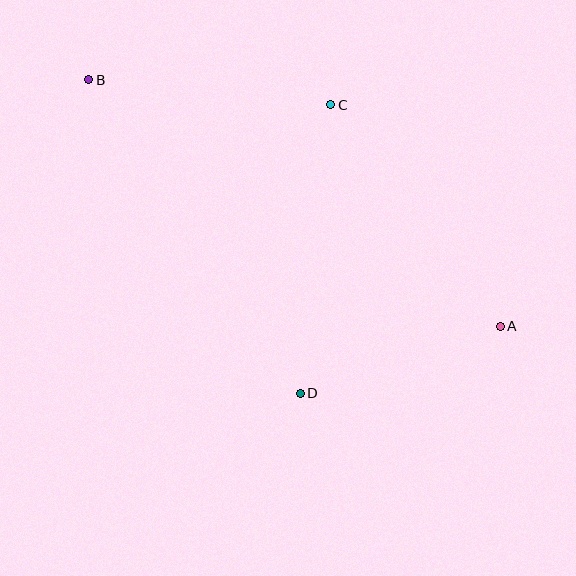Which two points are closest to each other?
Points A and D are closest to each other.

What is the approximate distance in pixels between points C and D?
The distance between C and D is approximately 291 pixels.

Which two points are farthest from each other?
Points A and B are farthest from each other.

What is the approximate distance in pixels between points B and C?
The distance between B and C is approximately 243 pixels.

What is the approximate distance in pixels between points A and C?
The distance between A and C is approximately 279 pixels.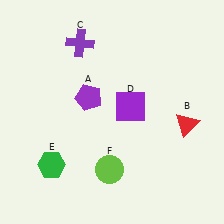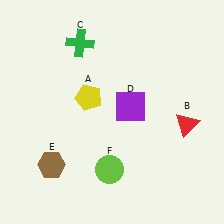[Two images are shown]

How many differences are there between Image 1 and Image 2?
There are 3 differences between the two images.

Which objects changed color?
A changed from purple to yellow. C changed from purple to green. E changed from green to brown.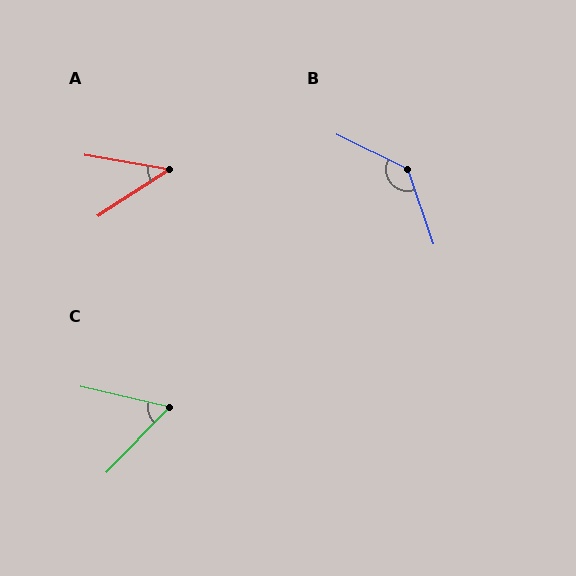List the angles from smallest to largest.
A (43°), C (59°), B (135°).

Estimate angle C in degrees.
Approximately 59 degrees.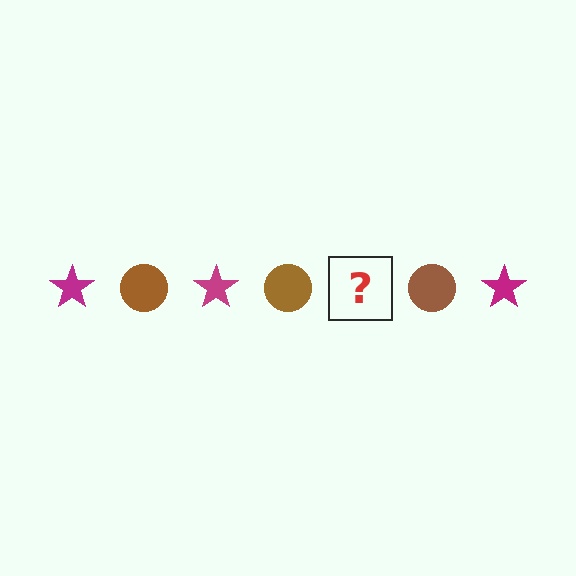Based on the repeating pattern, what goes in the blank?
The blank should be a magenta star.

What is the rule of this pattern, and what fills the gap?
The rule is that the pattern alternates between magenta star and brown circle. The gap should be filled with a magenta star.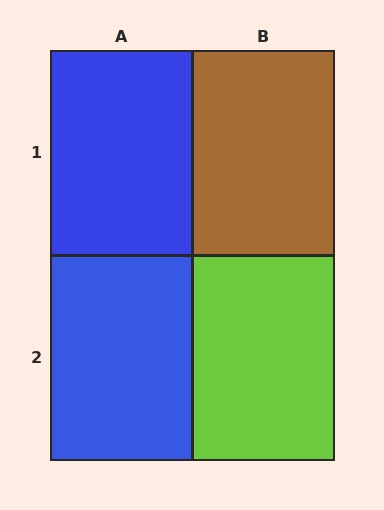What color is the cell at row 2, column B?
Lime.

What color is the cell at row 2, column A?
Blue.